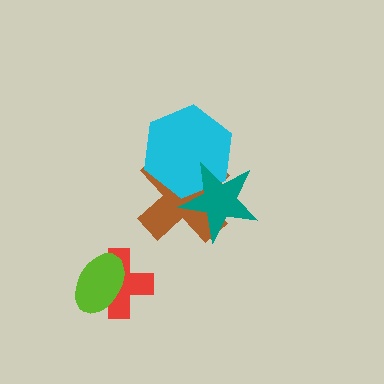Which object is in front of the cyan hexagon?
The teal star is in front of the cyan hexagon.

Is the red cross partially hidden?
Yes, it is partially covered by another shape.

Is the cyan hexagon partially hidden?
Yes, it is partially covered by another shape.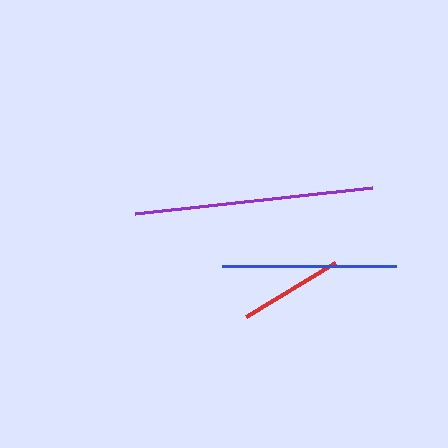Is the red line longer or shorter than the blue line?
The blue line is longer than the red line.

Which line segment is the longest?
The purple line is the longest at approximately 238 pixels.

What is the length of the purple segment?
The purple segment is approximately 238 pixels long.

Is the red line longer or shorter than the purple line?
The purple line is longer than the red line.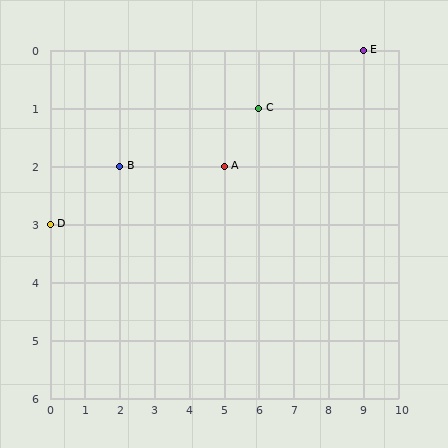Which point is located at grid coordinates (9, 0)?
Point E is at (9, 0).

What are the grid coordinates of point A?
Point A is at grid coordinates (5, 2).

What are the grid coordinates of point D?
Point D is at grid coordinates (0, 3).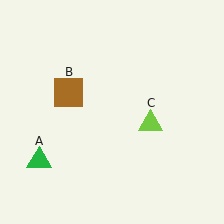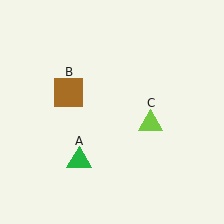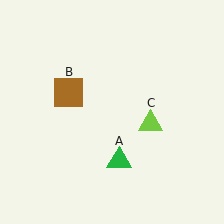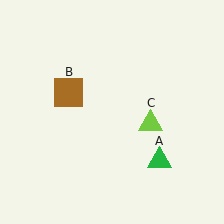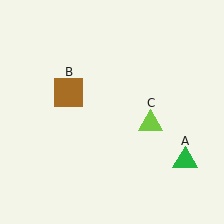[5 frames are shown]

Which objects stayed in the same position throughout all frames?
Brown square (object B) and lime triangle (object C) remained stationary.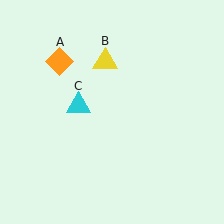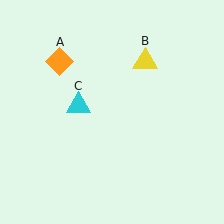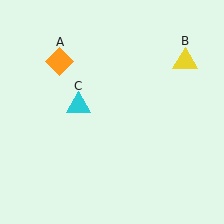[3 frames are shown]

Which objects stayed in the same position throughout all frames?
Orange diamond (object A) and cyan triangle (object C) remained stationary.